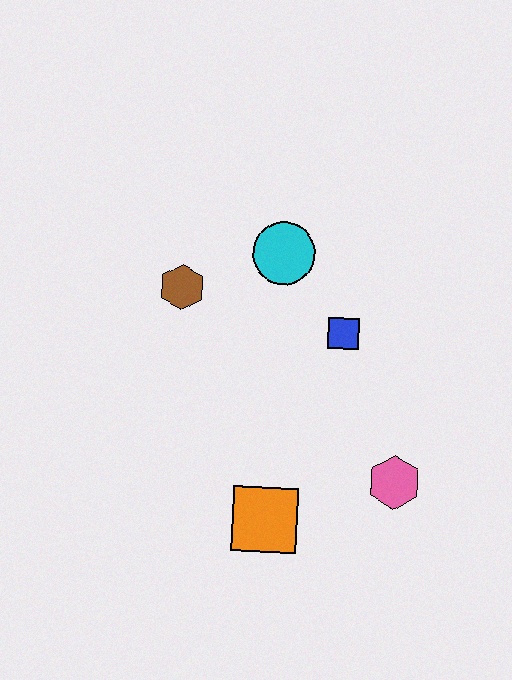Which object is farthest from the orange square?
The cyan circle is farthest from the orange square.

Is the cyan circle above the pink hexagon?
Yes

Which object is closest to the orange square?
The pink hexagon is closest to the orange square.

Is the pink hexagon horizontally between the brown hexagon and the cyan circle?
No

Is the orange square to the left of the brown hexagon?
No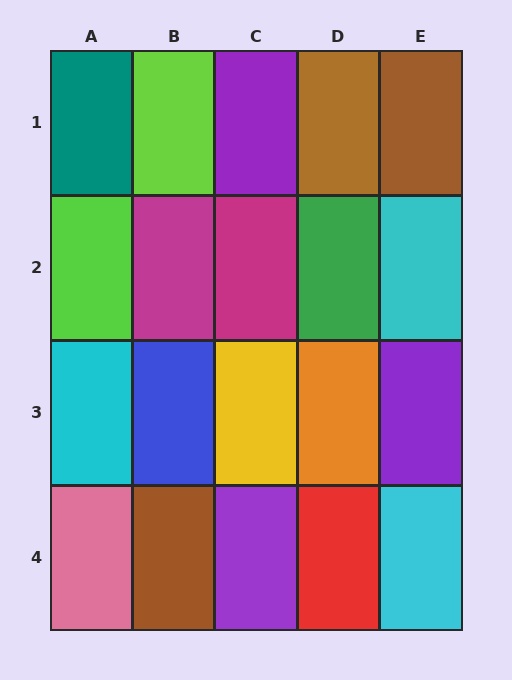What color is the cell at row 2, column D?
Green.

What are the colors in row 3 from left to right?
Cyan, blue, yellow, orange, purple.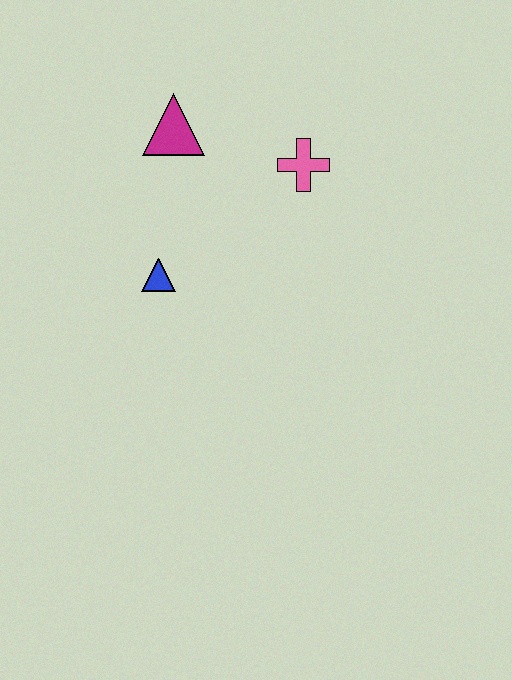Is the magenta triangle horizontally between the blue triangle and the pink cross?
Yes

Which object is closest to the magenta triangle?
The pink cross is closest to the magenta triangle.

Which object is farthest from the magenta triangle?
The blue triangle is farthest from the magenta triangle.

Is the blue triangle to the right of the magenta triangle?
No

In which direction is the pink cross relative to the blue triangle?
The pink cross is to the right of the blue triangle.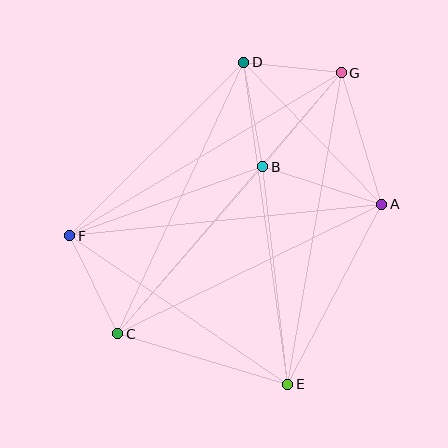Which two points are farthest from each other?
Points C and G are farthest from each other.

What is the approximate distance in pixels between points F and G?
The distance between F and G is approximately 317 pixels.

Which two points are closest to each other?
Points D and G are closest to each other.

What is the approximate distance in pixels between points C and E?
The distance between C and E is approximately 177 pixels.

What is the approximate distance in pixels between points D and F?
The distance between D and F is approximately 246 pixels.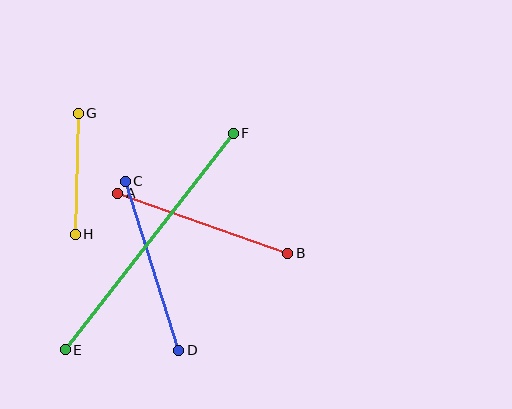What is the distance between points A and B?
The distance is approximately 180 pixels.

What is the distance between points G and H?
The distance is approximately 121 pixels.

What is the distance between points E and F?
The distance is approximately 274 pixels.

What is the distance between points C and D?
The distance is approximately 177 pixels.